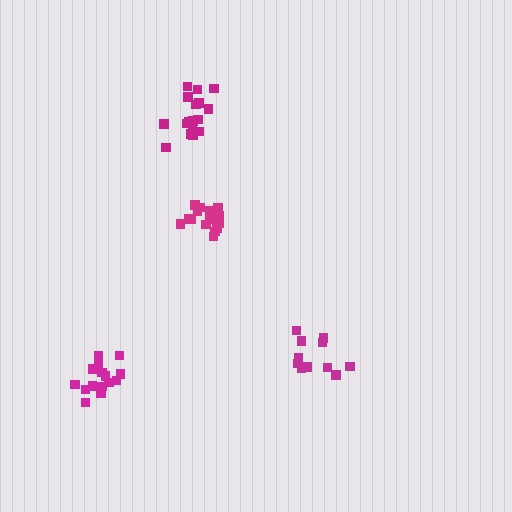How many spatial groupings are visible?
There are 4 spatial groupings.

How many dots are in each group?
Group 1: 17 dots, Group 2: 11 dots, Group 3: 15 dots, Group 4: 15 dots (58 total).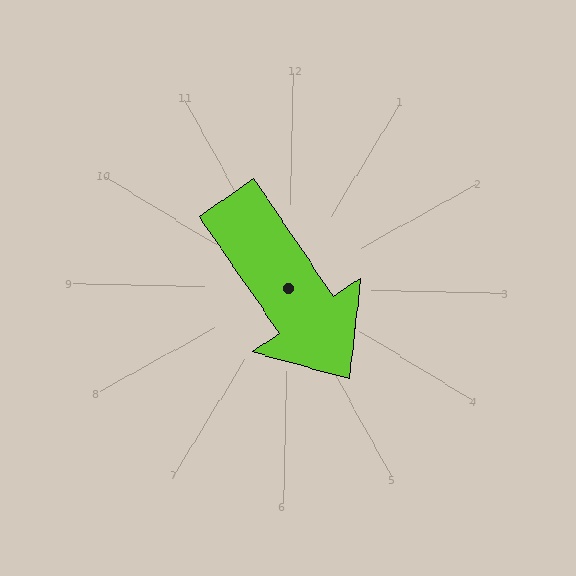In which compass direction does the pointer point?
Southeast.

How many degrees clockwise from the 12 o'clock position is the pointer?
Approximately 144 degrees.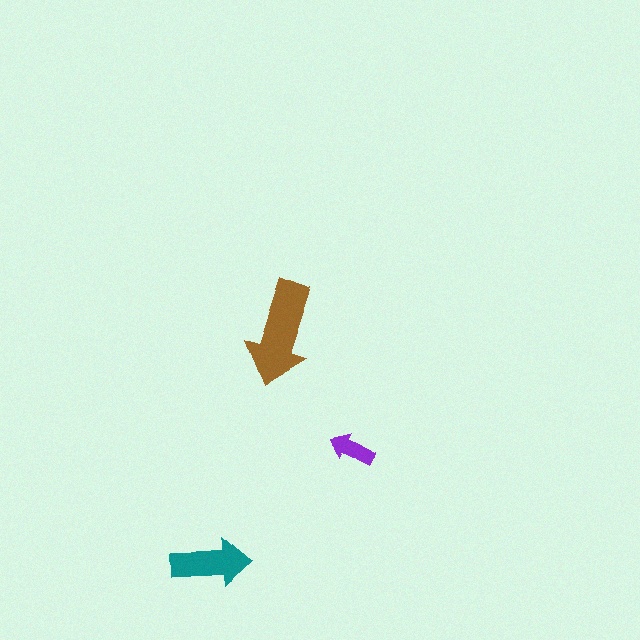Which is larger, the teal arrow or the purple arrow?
The teal one.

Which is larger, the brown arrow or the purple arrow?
The brown one.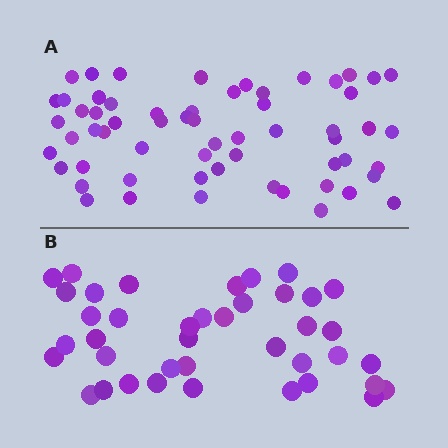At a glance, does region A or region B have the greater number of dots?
Region A (the top region) has more dots.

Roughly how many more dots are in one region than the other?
Region A has approximately 20 more dots than region B.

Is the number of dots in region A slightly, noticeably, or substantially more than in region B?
Region A has substantially more. The ratio is roughly 1.5 to 1.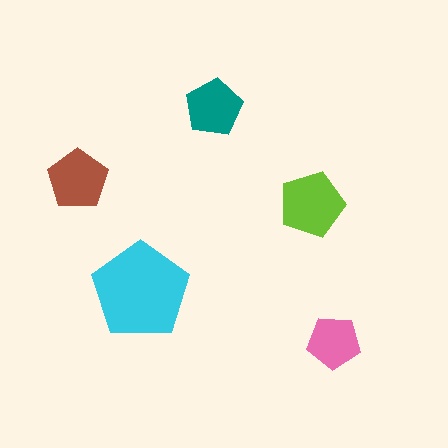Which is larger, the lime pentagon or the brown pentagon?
The lime one.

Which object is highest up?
The teal pentagon is topmost.